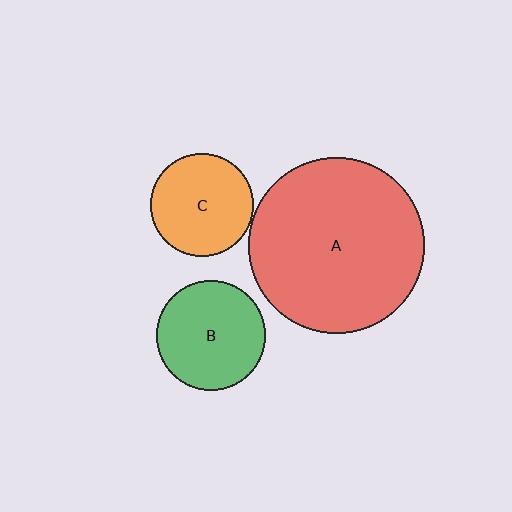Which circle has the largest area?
Circle A (red).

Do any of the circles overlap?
No, none of the circles overlap.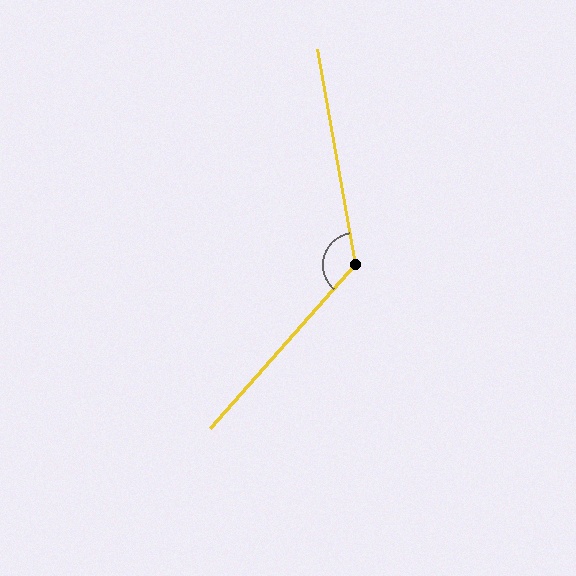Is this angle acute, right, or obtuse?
It is obtuse.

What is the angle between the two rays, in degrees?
Approximately 129 degrees.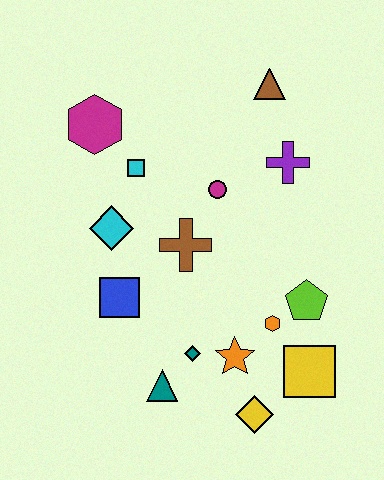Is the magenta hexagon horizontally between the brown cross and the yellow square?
No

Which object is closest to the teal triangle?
The teal diamond is closest to the teal triangle.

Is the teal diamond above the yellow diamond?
Yes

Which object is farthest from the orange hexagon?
The magenta hexagon is farthest from the orange hexagon.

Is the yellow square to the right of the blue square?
Yes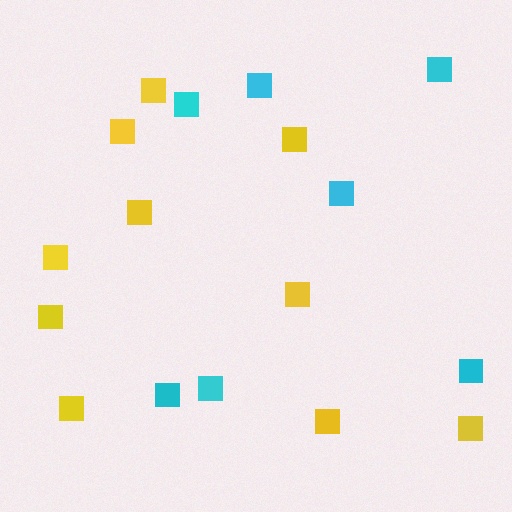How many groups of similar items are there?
There are 2 groups: one group of cyan squares (7) and one group of yellow squares (10).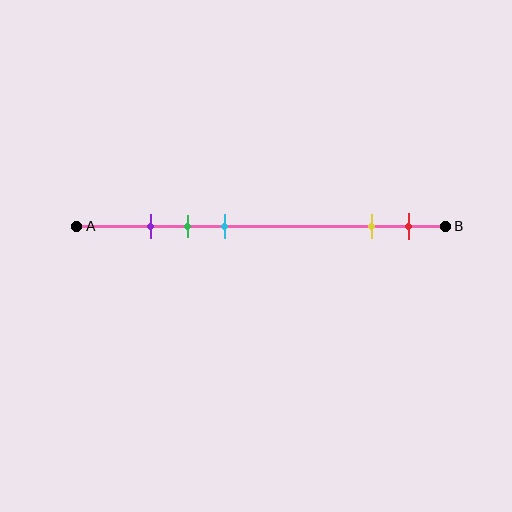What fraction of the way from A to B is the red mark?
The red mark is approximately 90% (0.9) of the way from A to B.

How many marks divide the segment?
There are 5 marks dividing the segment.